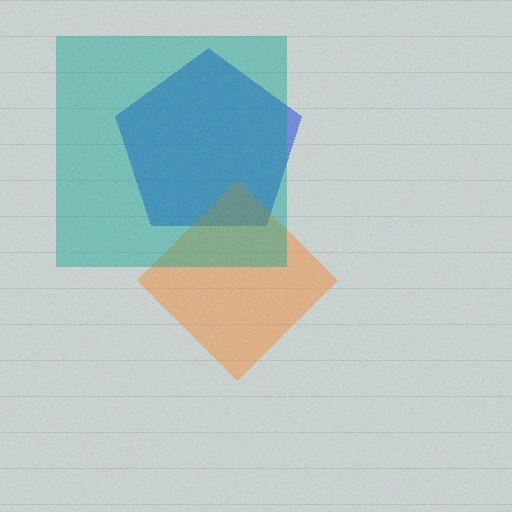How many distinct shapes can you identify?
There are 3 distinct shapes: a blue pentagon, an orange diamond, a teal square.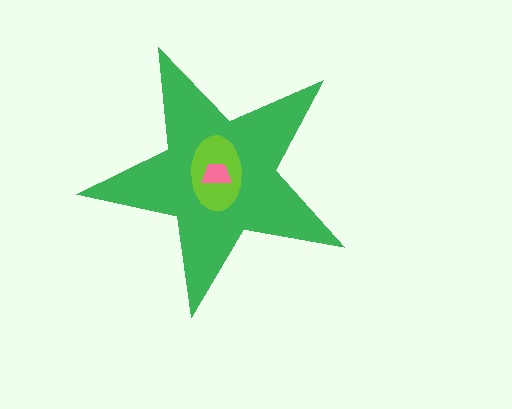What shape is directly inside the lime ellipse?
The pink trapezoid.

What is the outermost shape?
The green star.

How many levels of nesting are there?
3.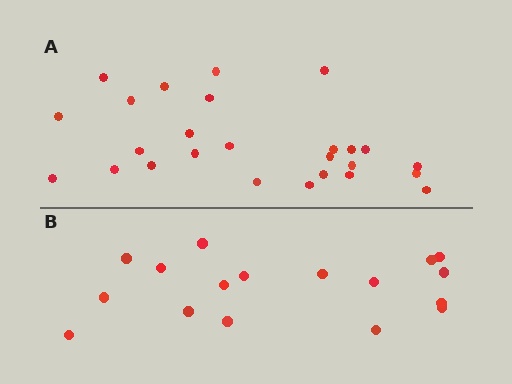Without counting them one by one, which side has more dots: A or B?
Region A (the top region) has more dots.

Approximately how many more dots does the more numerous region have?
Region A has roughly 8 or so more dots than region B.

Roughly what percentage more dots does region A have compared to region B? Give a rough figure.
About 55% more.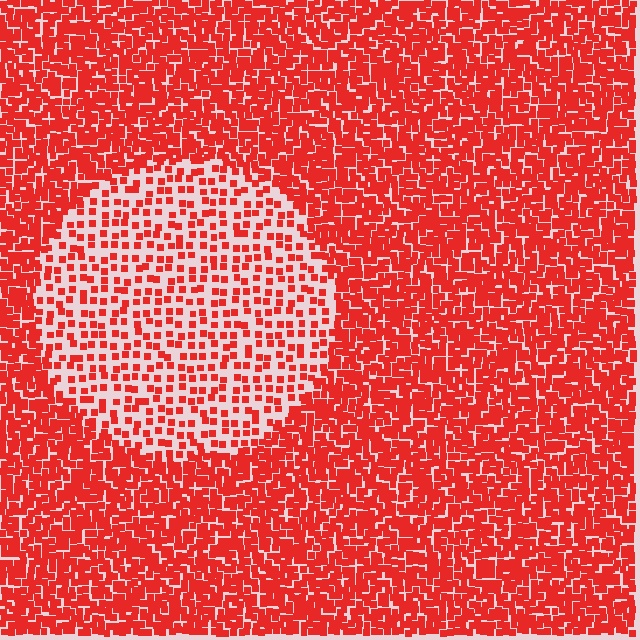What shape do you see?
I see a circle.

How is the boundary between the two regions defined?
The boundary is defined by a change in element density (approximately 2.5x ratio). All elements are the same color, size, and shape.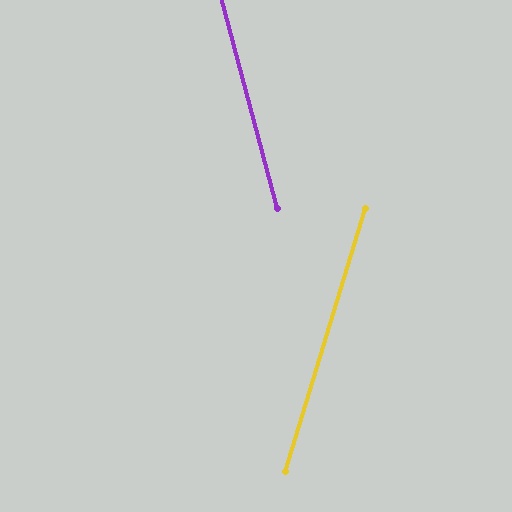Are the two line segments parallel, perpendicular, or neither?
Neither parallel nor perpendicular — they differ by about 32°.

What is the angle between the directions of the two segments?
Approximately 32 degrees.